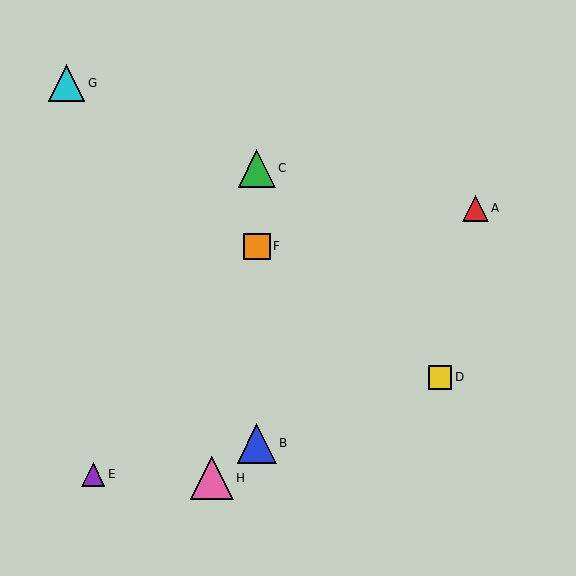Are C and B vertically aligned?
Yes, both are at x≈257.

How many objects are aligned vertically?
3 objects (B, C, F) are aligned vertically.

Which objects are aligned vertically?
Objects B, C, F are aligned vertically.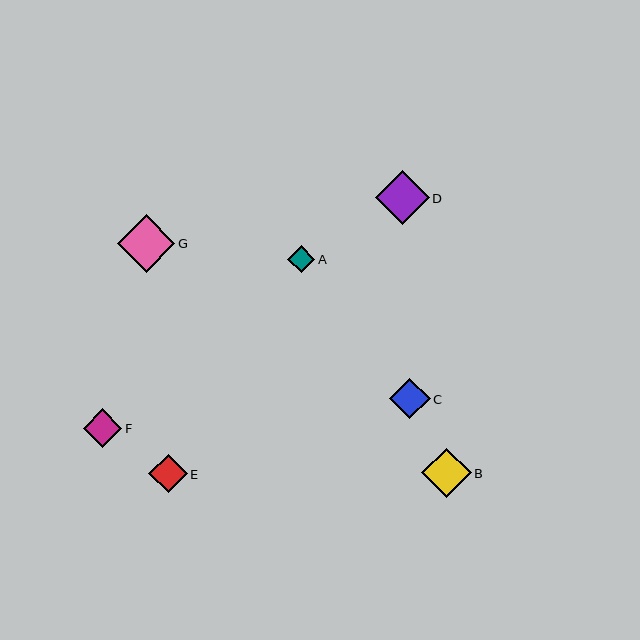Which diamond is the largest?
Diamond G is the largest with a size of approximately 58 pixels.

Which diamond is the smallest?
Diamond A is the smallest with a size of approximately 27 pixels.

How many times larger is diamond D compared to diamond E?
Diamond D is approximately 1.4 times the size of diamond E.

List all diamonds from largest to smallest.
From largest to smallest: G, D, B, C, F, E, A.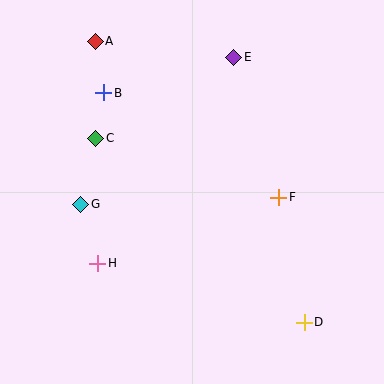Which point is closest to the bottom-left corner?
Point H is closest to the bottom-left corner.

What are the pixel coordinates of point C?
Point C is at (96, 138).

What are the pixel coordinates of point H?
Point H is at (98, 263).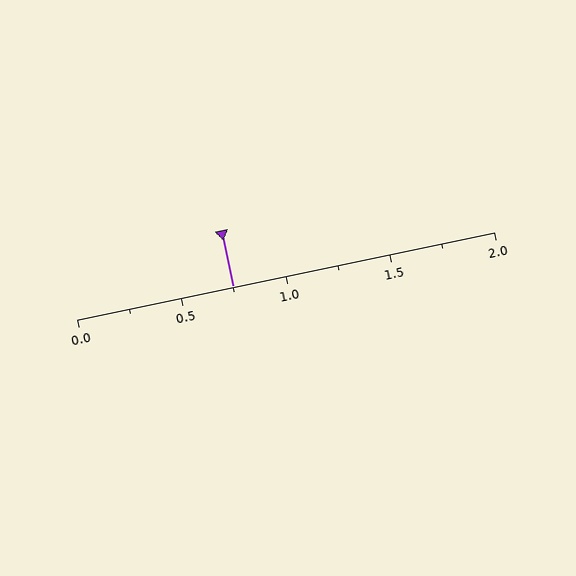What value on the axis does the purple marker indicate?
The marker indicates approximately 0.75.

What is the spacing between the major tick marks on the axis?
The major ticks are spaced 0.5 apart.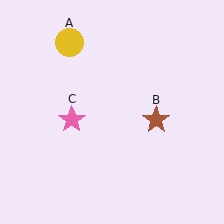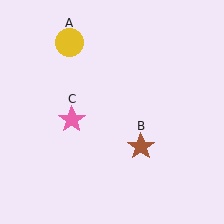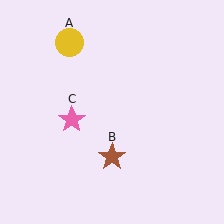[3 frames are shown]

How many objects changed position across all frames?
1 object changed position: brown star (object B).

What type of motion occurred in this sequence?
The brown star (object B) rotated clockwise around the center of the scene.